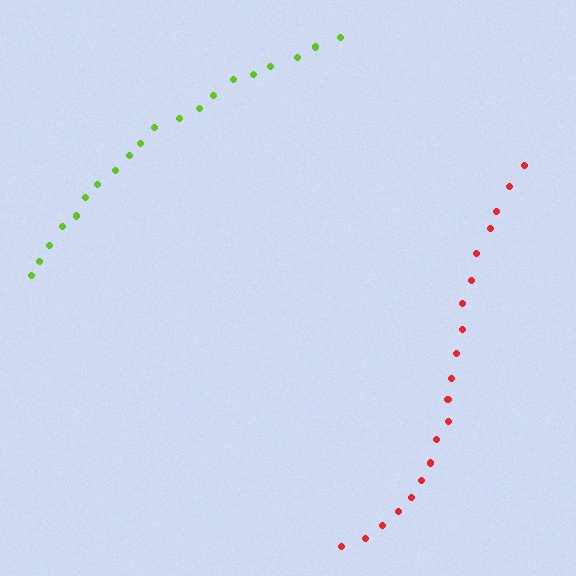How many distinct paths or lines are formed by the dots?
There are 2 distinct paths.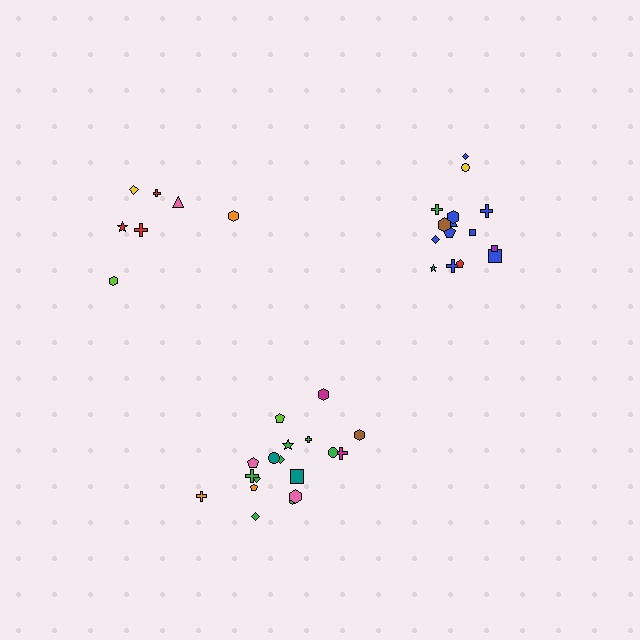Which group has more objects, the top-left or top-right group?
The top-right group.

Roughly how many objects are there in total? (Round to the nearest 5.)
Roughly 40 objects in total.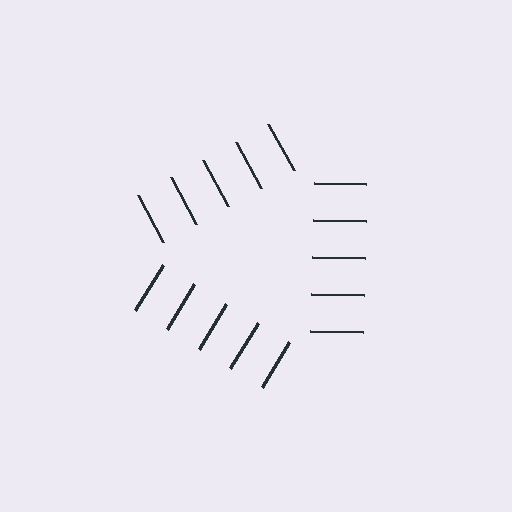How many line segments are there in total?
15 — 5 along each of the 3 edges.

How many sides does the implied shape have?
3 sides — the line-ends trace a triangle.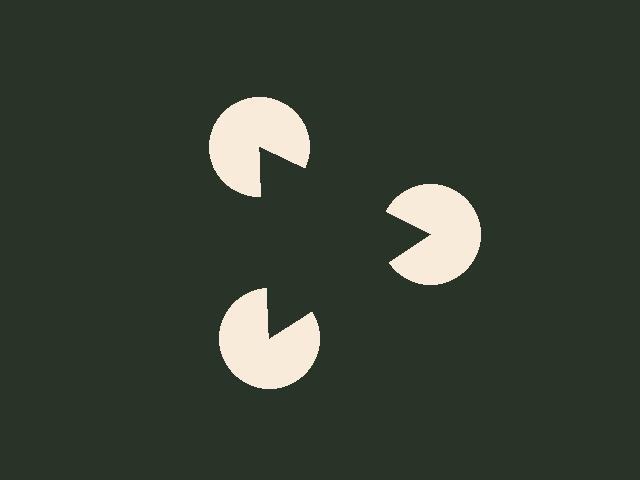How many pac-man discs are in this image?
There are 3 — one at each vertex of the illusory triangle.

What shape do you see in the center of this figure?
An illusory triangle — its edges are inferred from the aligned wedge cuts in the pac-man discs, not physically drawn.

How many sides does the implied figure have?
3 sides.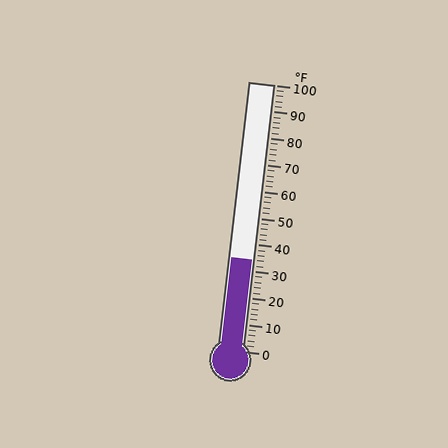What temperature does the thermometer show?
The thermometer shows approximately 34°F.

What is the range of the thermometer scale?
The thermometer scale ranges from 0°F to 100°F.